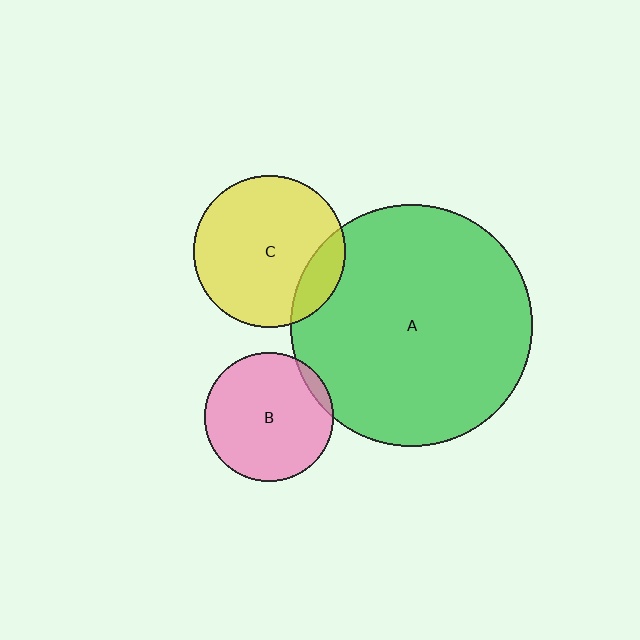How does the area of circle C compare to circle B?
Approximately 1.4 times.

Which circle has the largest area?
Circle A (green).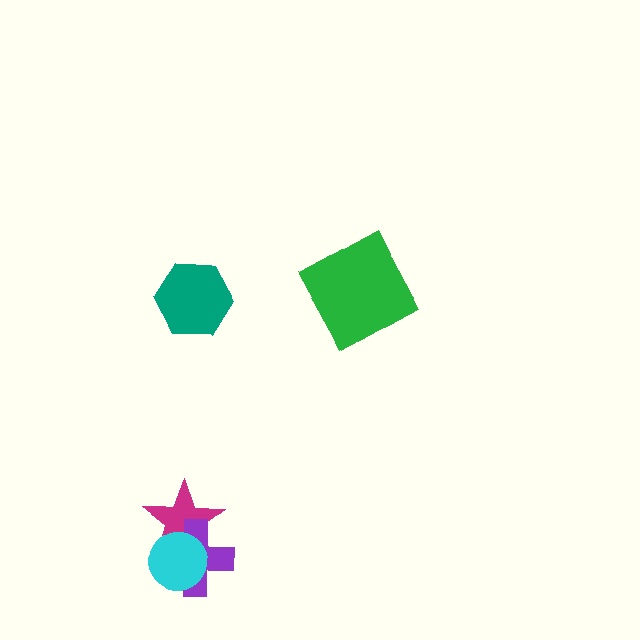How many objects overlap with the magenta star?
2 objects overlap with the magenta star.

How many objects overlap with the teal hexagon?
0 objects overlap with the teal hexagon.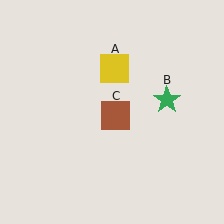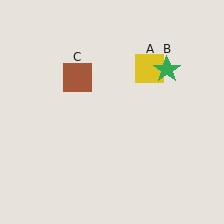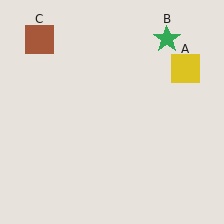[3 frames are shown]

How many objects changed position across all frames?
3 objects changed position: yellow square (object A), green star (object B), brown square (object C).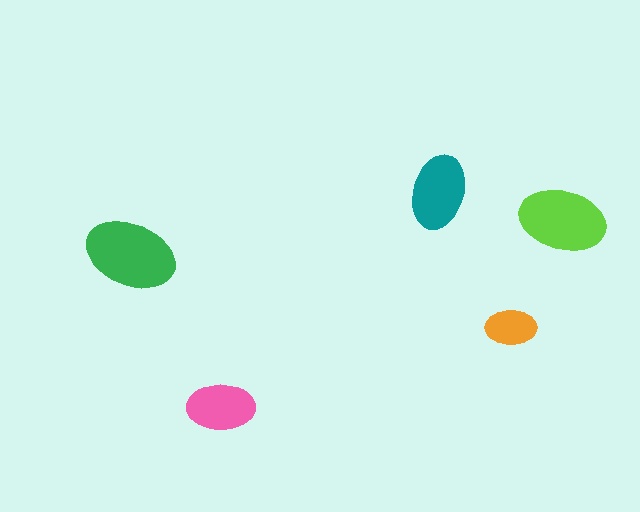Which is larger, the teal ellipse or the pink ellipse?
The teal one.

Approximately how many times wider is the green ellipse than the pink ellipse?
About 1.5 times wider.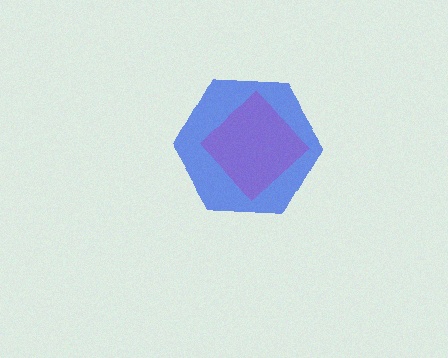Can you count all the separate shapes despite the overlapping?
Yes, there are 2 separate shapes.